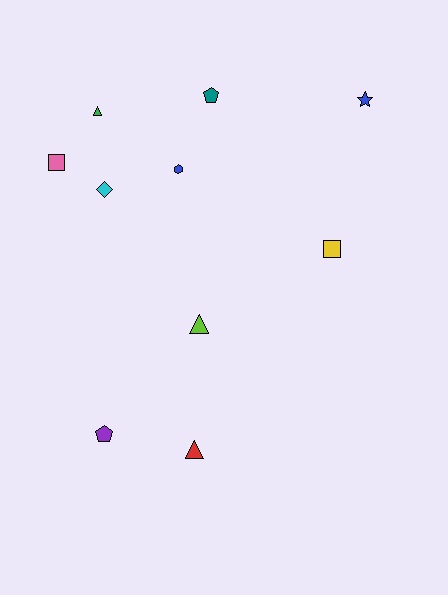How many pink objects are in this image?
There is 1 pink object.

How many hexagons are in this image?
There is 1 hexagon.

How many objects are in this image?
There are 10 objects.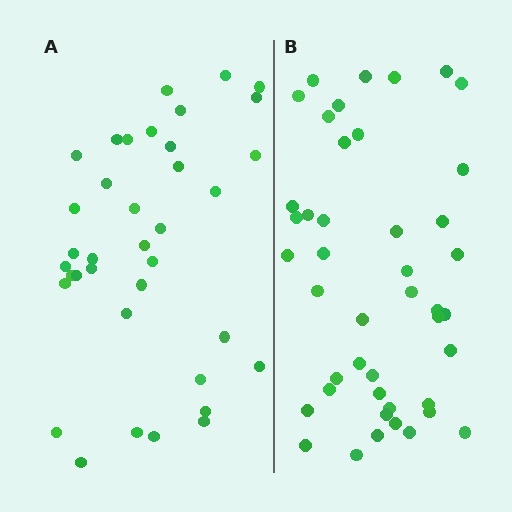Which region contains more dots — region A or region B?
Region B (the right region) has more dots.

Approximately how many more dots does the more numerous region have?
Region B has roughly 8 or so more dots than region A.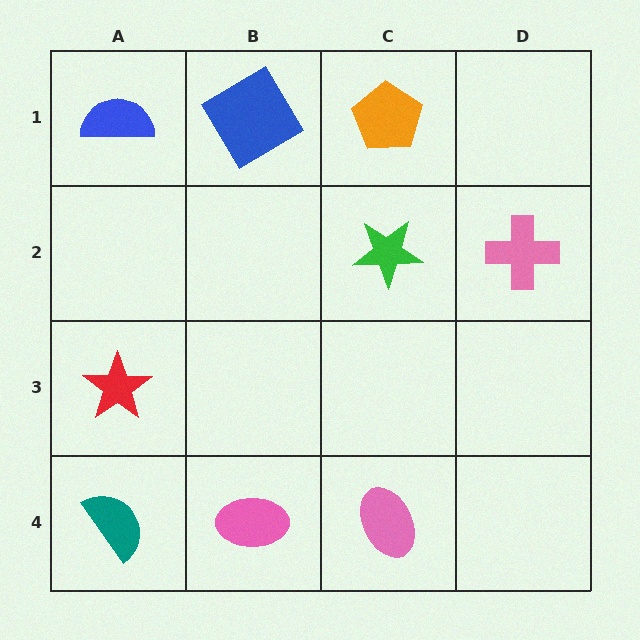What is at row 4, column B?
A pink ellipse.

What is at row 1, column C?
An orange pentagon.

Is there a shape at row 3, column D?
No, that cell is empty.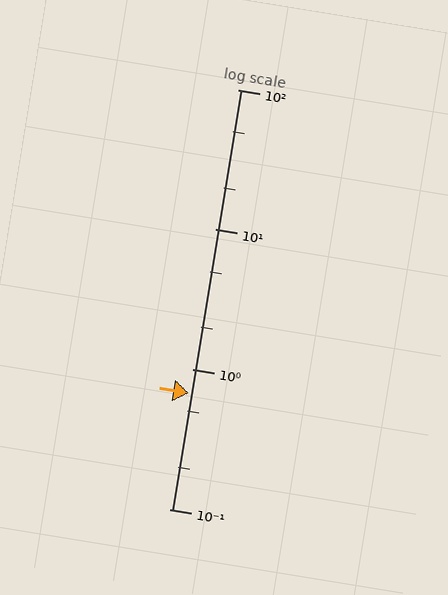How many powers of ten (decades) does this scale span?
The scale spans 3 decades, from 0.1 to 100.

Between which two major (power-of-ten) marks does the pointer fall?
The pointer is between 0.1 and 1.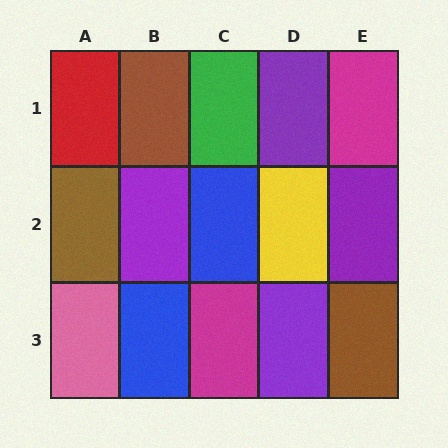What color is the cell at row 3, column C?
Magenta.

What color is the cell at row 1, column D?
Purple.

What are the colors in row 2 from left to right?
Brown, purple, blue, yellow, purple.